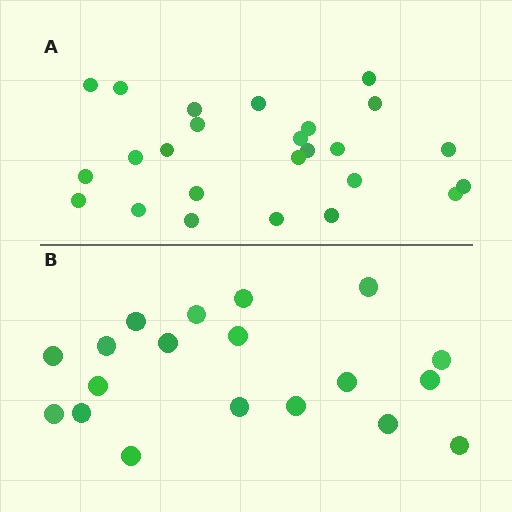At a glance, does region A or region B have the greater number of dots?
Region A (the top region) has more dots.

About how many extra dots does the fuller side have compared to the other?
Region A has about 6 more dots than region B.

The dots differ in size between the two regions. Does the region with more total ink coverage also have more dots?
No. Region B has more total ink coverage because its dots are larger, but region A actually contains more individual dots. Total area can be misleading — the number of items is what matters here.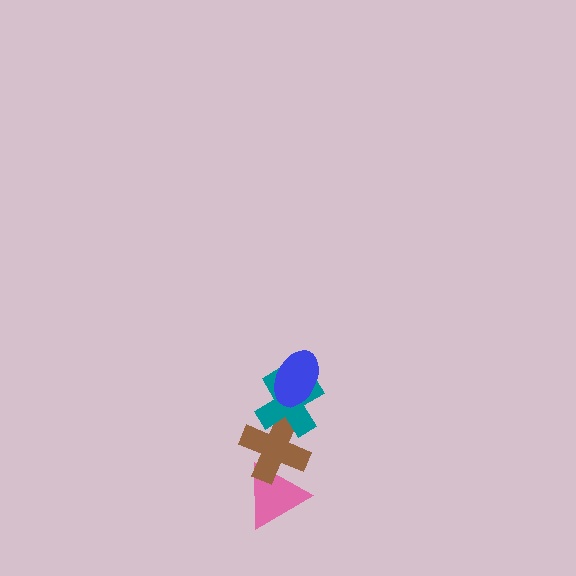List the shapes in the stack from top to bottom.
From top to bottom: the blue ellipse, the teal cross, the brown cross, the pink triangle.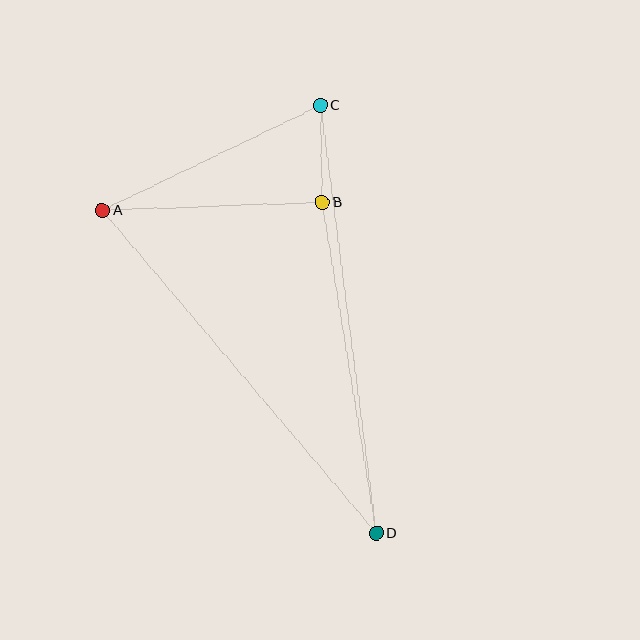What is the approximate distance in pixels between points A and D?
The distance between A and D is approximately 423 pixels.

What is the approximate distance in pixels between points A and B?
The distance between A and B is approximately 220 pixels.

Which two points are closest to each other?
Points B and C are closest to each other.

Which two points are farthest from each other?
Points C and D are farthest from each other.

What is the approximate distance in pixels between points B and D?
The distance between B and D is approximately 336 pixels.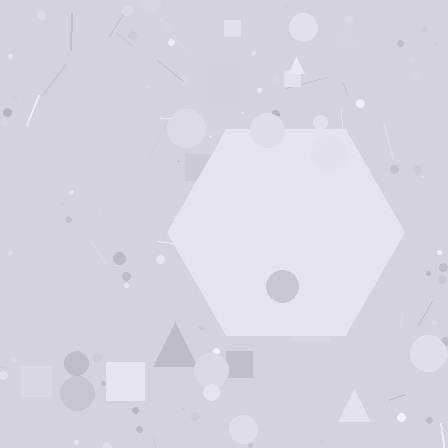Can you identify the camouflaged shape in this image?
The camouflaged shape is a hexagon.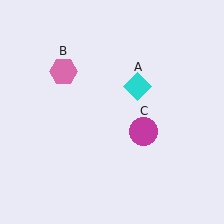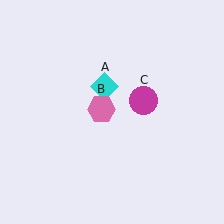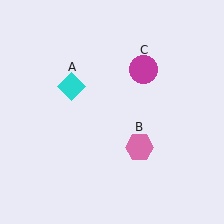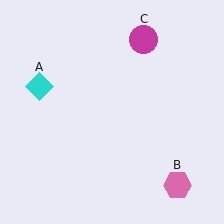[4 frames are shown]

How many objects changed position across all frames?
3 objects changed position: cyan diamond (object A), pink hexagon (object B), magenta circle (object C).